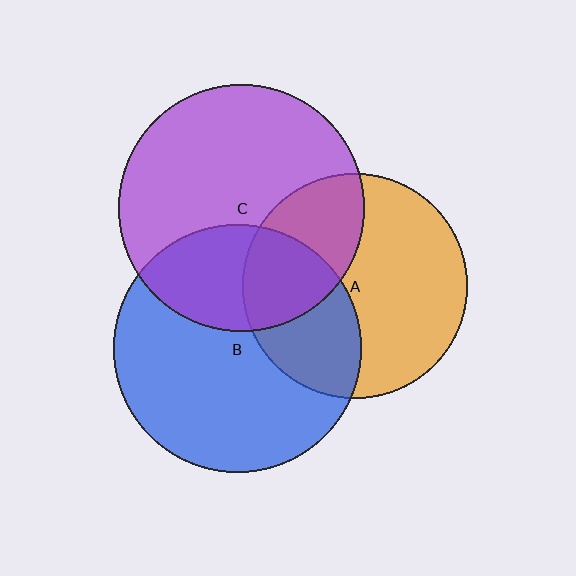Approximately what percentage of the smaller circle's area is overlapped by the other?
Approximately 35%.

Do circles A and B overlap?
Yes.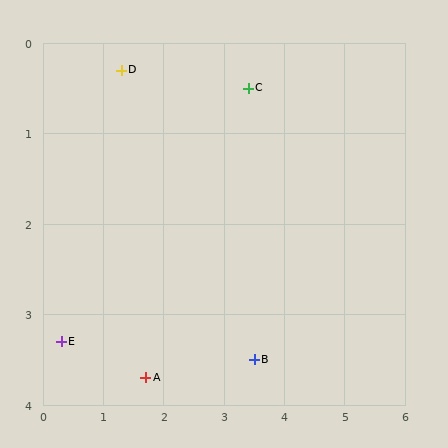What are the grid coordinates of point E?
Point E is at approximately (0.3, 3.3).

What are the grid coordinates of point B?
Point B is at approximately (3.5, 3.5).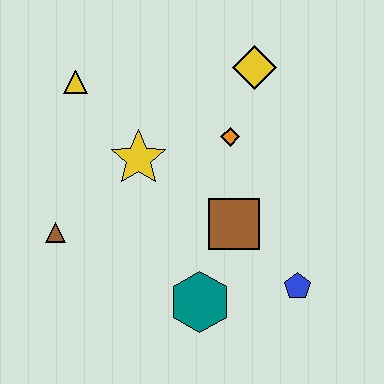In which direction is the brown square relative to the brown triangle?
The brown square is to the right of the brown triangle.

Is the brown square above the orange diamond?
No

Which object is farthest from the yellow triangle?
The blue pentagon is farthest from the yellow triangle.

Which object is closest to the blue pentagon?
The brown square is closest to the blue pentagon.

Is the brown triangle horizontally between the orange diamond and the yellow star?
No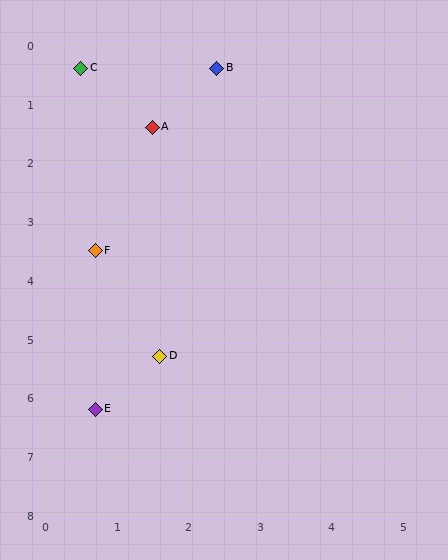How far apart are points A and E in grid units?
Points A and E are about 4.9 grid units apart.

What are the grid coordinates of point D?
Point D is at approximately (1.6, 5.3).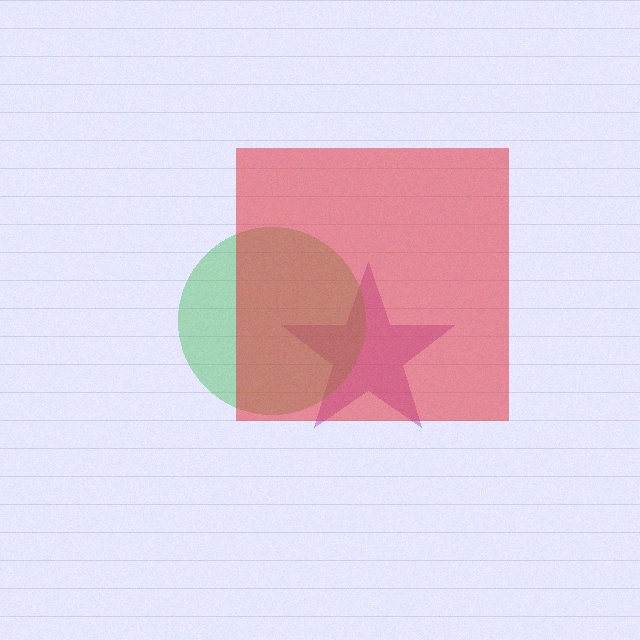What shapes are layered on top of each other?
The layered shapes are: a purple star, a green circle, a red square.